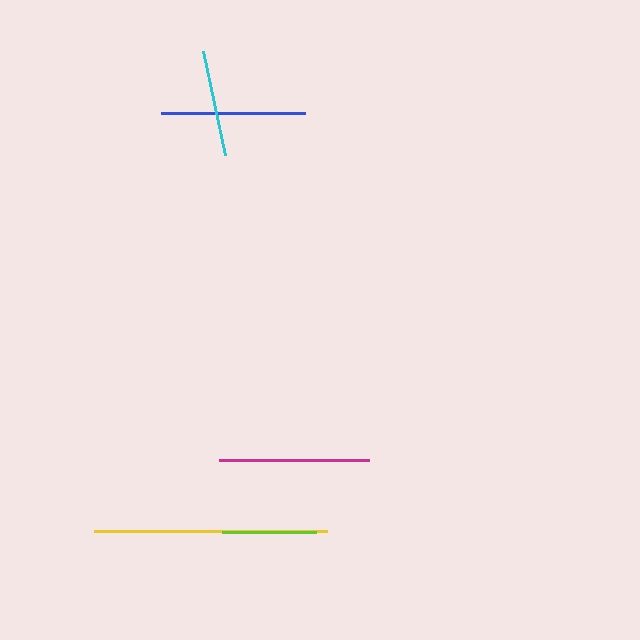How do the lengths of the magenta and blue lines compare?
The magenta and blue lines are approximately the same length.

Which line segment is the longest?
The yellow line is the longest at approximately 234 pixels.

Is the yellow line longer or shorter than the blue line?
The yellow line is longer than the blue line.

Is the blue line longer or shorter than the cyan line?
The blue line is longer than the cyan line.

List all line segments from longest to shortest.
From longest to shortest: yellow, magenta, blue, cyan, lime.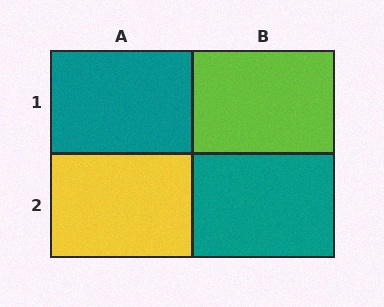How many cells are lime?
1 cell is lime.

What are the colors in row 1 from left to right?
Teal, lime.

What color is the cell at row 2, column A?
Yellow.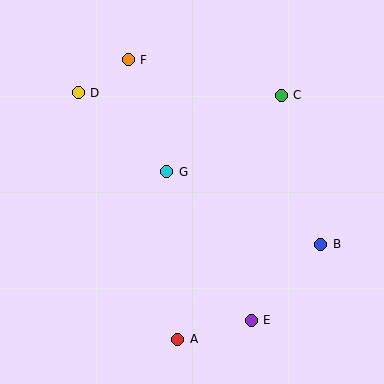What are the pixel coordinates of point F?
Point F is at (128, 60).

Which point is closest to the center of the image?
Point G at (167, 172) is closest to the center.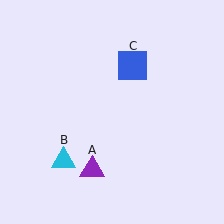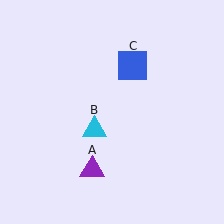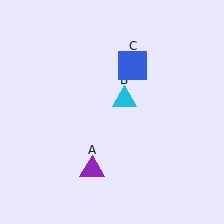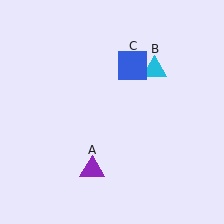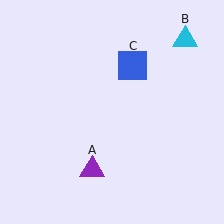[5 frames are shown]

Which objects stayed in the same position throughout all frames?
Purple triangle (object A) and blue square (object C) remained stationary.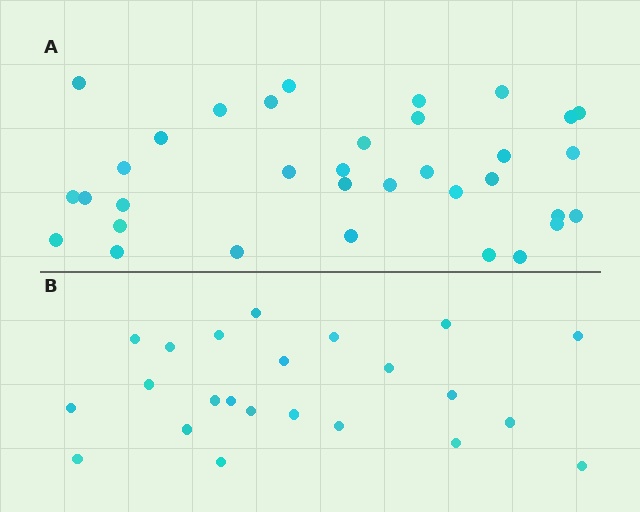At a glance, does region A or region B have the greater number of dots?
Region A (the top region) has more dots.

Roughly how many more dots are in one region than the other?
Region A has roughly 12 or so more dots than region B.